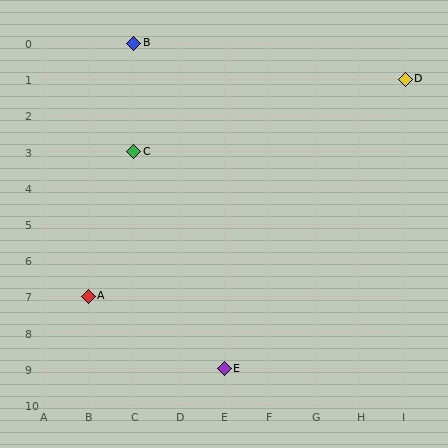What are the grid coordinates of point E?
Point E is at grid coordinates (E, 9).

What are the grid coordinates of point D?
Point D is at grid coordinates (I, 1).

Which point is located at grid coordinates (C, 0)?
Point B is at (C, 0).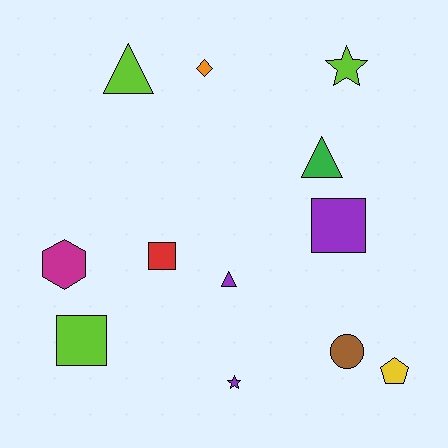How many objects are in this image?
There are 12 objects.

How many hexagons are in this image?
There is 1 hexagon.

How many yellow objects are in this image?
There is 1 yellow object.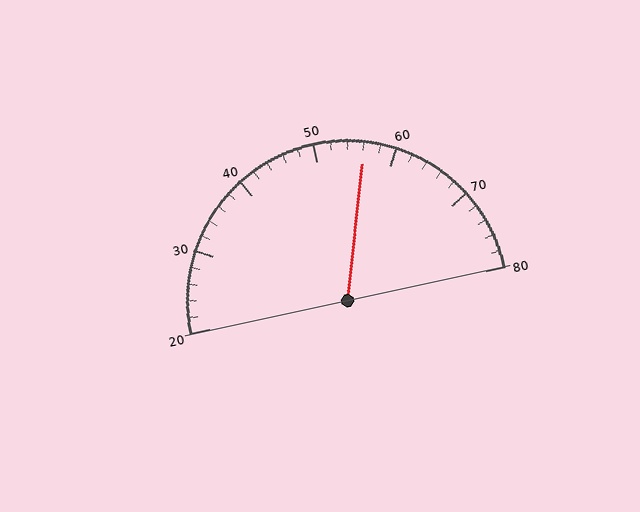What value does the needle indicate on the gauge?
The needle indicates approximately 56.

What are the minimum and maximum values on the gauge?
The gauge ranges from 20 to 80.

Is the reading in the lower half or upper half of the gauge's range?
The reading is in the upper half of the range (20 to 80).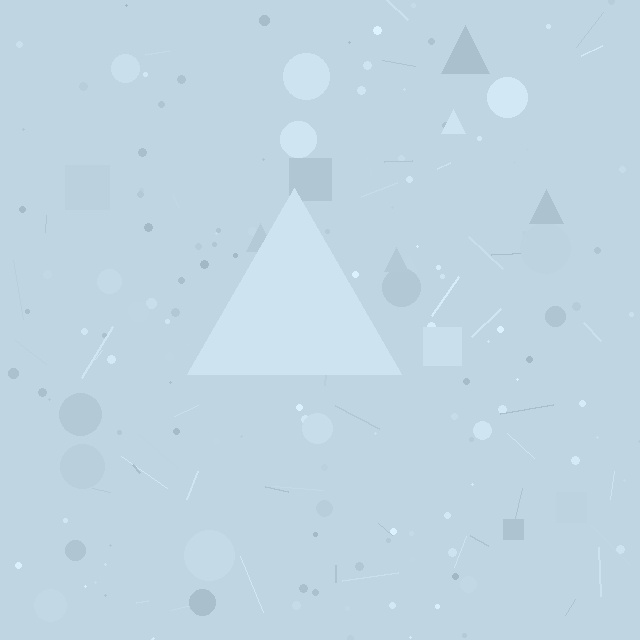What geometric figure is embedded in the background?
A triangle is embedded in the background.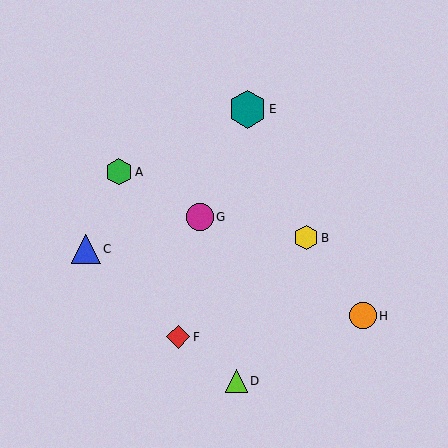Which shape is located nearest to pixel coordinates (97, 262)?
The blue triangle (labeled C) at (86, 249) is nearest to that location.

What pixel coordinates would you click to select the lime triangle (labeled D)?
Click at (236, 381) to select the lime triangle D.